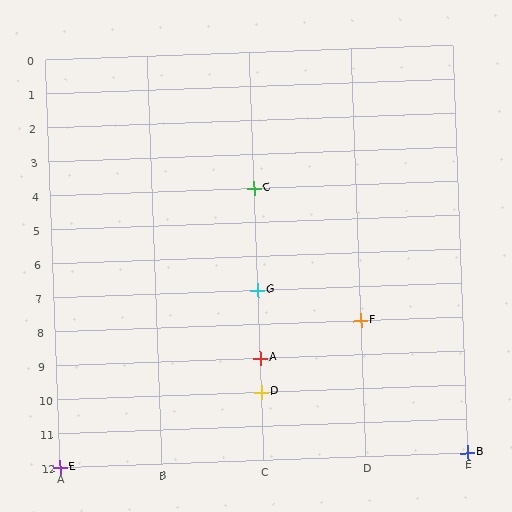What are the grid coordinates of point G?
Point G is at grid coordinates (C, 7).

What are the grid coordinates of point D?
Point D is at grid coordinates (C, 10).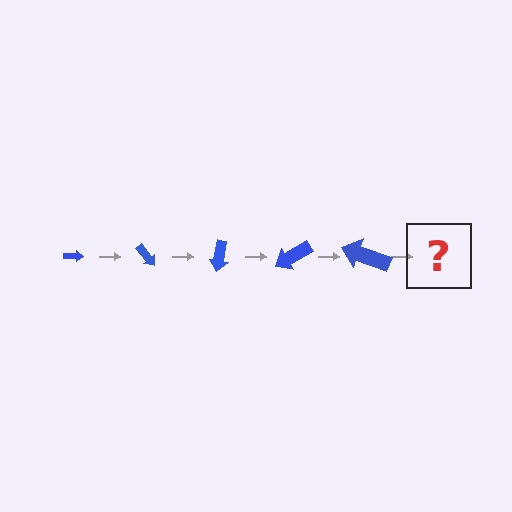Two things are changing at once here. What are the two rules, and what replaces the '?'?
The two rules are that the arrow grows larger each step and it rotates 50 degrees each step. The '?' should be an arrow, larger than the previous one and rotated 250 degrees from the start.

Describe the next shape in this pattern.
It should be an arrow, larger than the previous one and rotated 250 degrees from the start.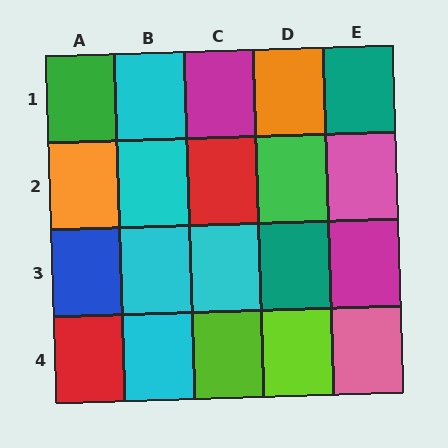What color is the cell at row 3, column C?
Cyan.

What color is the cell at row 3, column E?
Magenta.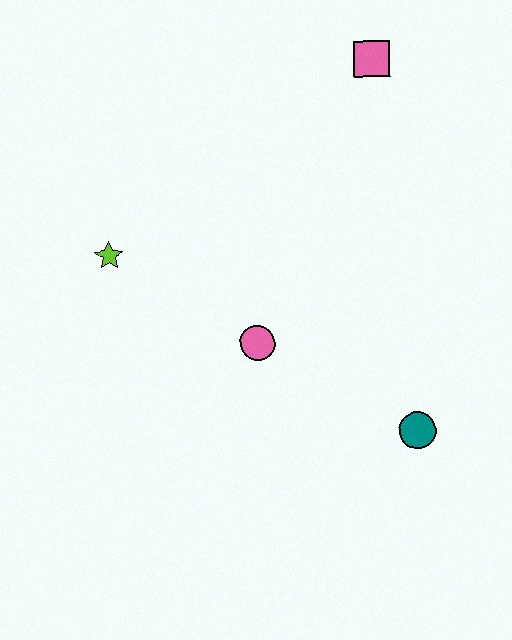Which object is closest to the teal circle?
The pink circle is closest to the teal circle.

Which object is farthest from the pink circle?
The pink square is farthest from the pink circle.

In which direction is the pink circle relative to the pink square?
The pink circle is below the pink square.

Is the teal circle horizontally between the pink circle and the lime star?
No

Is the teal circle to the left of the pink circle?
No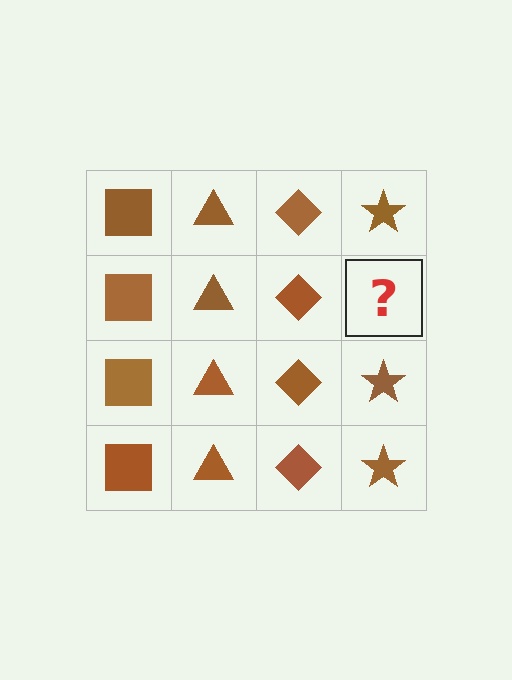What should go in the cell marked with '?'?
The missing cell should contain a brown star.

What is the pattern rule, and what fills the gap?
The rule is that each column has a consistent shape. The gap should be filled with a brown star.